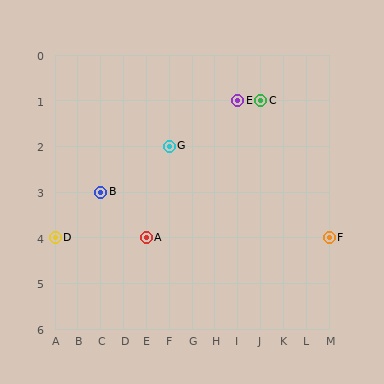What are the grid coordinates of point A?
Point A is at grid coordinates (E, 4).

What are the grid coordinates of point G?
Point G is at grid coordinates (F, 2).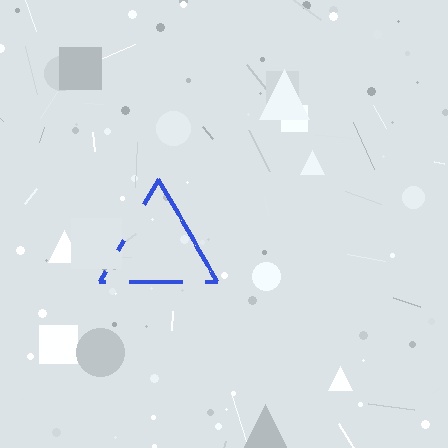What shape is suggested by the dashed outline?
The dashed outline suggests a triangle.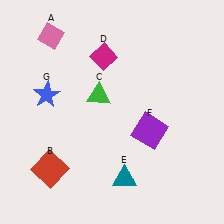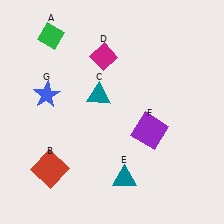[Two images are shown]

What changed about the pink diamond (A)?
In Image 1, A is pink. In Image 2, it changed to green.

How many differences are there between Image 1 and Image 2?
There are 2 differences between the two images.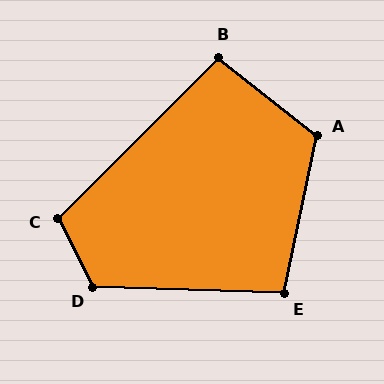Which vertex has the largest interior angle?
D, at approximately 119 degrees.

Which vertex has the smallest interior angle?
B, at approximately 97 degrees.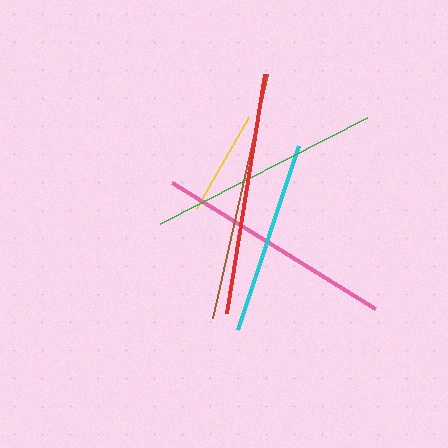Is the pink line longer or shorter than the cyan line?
The pink line is longer than the cyan line.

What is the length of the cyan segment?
The cyan segment is approximately 194 pixels long.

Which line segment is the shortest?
The yellow line is the shortest at approximately 105 pixels.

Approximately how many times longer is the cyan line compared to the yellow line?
The cyan line is approximately 1.9 times the length of the yellow line.